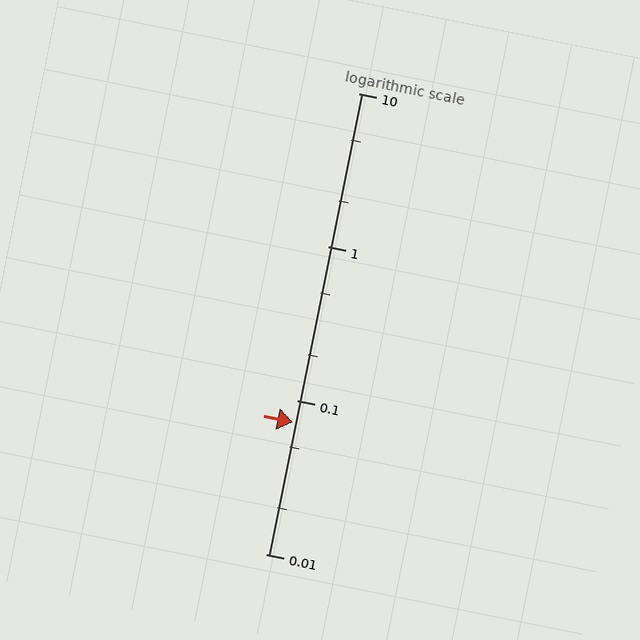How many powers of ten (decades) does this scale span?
The scale spans 3 decades, from 0.01 to 10.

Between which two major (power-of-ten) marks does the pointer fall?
The pointer is between 0.01 and 0.1.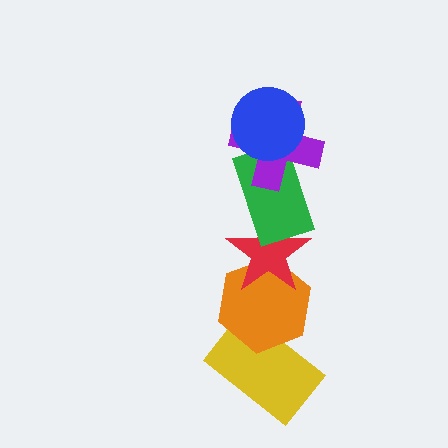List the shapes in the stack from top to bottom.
From top to bottom: the blue circle, the purple cross, the green rectangle, the red star, the orange hexagon, the yellow rectangle.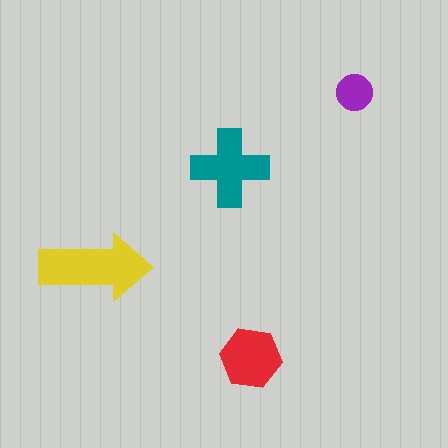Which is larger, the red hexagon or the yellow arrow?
The yellow arrow.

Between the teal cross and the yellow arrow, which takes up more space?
The yellow arrow.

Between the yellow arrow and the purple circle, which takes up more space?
The yellow arrow.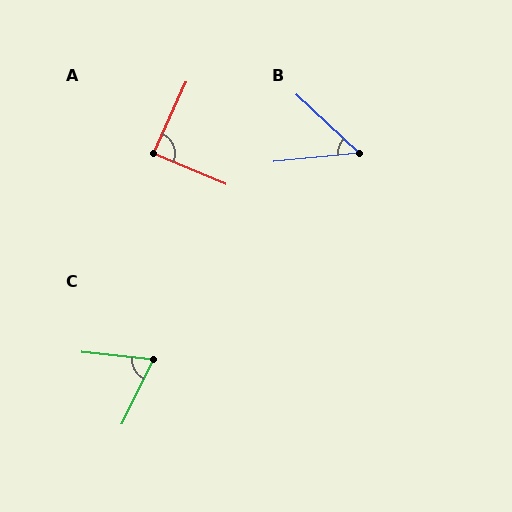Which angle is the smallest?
B, at approximately 49 degrees.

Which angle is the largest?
A, at approximately 88 degrees.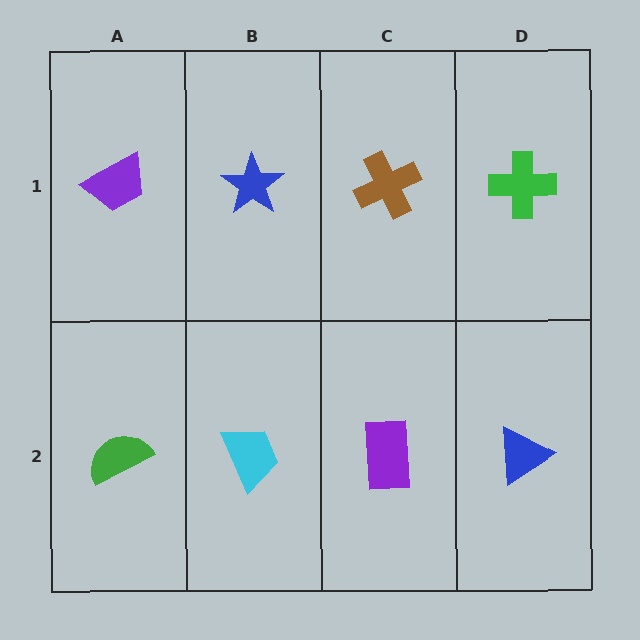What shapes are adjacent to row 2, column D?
A green cross (row 1, column D), a purple rectangle (row 2, column C).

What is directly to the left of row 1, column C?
A blue star.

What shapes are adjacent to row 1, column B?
A cyan trapezoid (row 2, column B), a purple trapezoid (row 1, column A), a brown cross (row 1, column C).